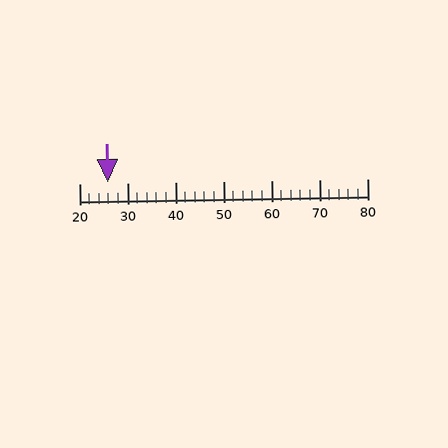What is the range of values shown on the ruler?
The ruler shows values from 20 to 80.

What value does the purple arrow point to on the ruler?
The purple arrow points to approximately 26.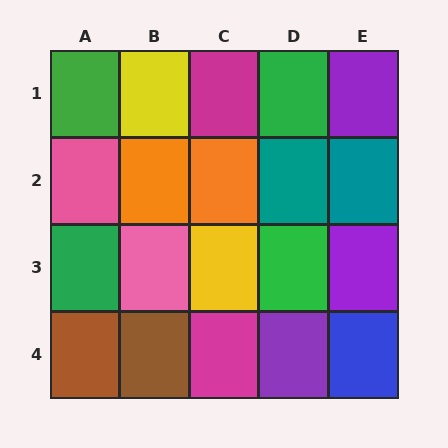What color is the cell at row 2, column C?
Orange.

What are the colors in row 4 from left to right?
Brown, brown, magenta, purple, blue.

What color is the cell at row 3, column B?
Pink.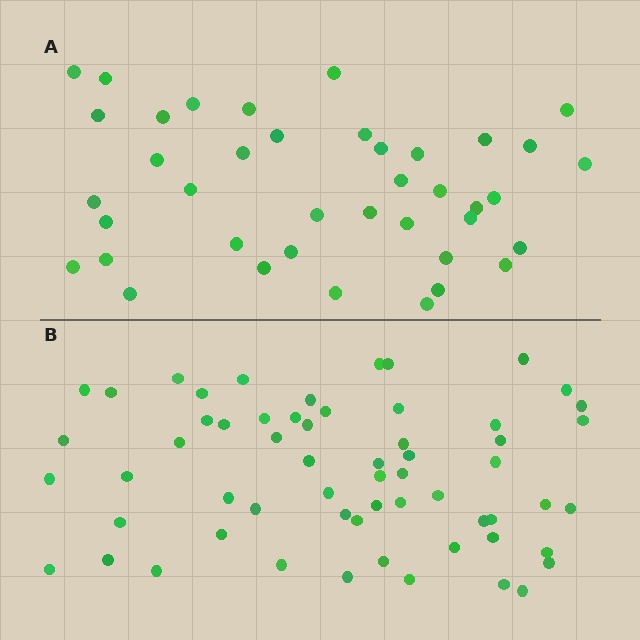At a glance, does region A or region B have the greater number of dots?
Region B (the bottom region) has more dots.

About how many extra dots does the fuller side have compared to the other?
Region B has approximately 20 more dots than region A.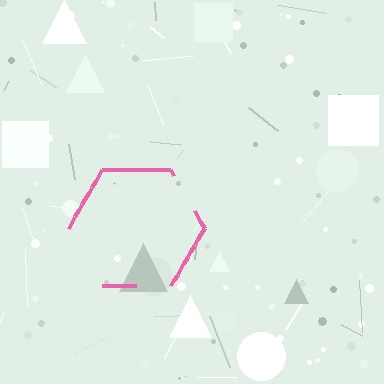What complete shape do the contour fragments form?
The contour fragments form a hexagon.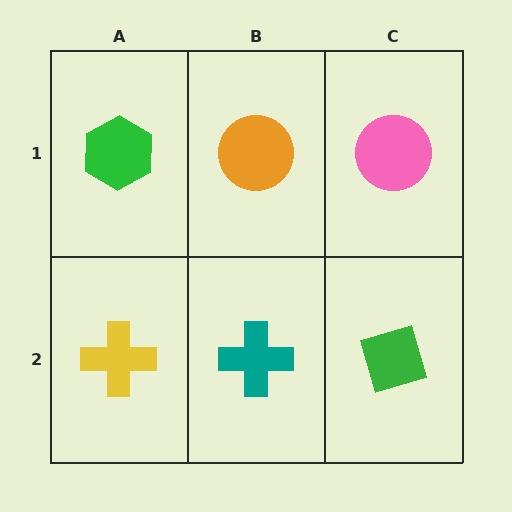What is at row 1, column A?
A green hexagon.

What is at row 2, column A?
A yellow cross.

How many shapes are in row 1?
3 shapes.